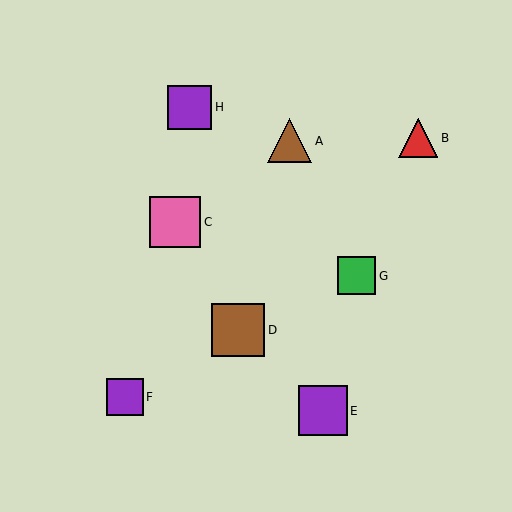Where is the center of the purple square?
The center of the purple square is at (323, 411).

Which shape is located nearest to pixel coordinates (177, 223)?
The pink square (labeled C) at (175, 222) is nearest to that location.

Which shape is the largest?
The brown square (labeled D) is the largest.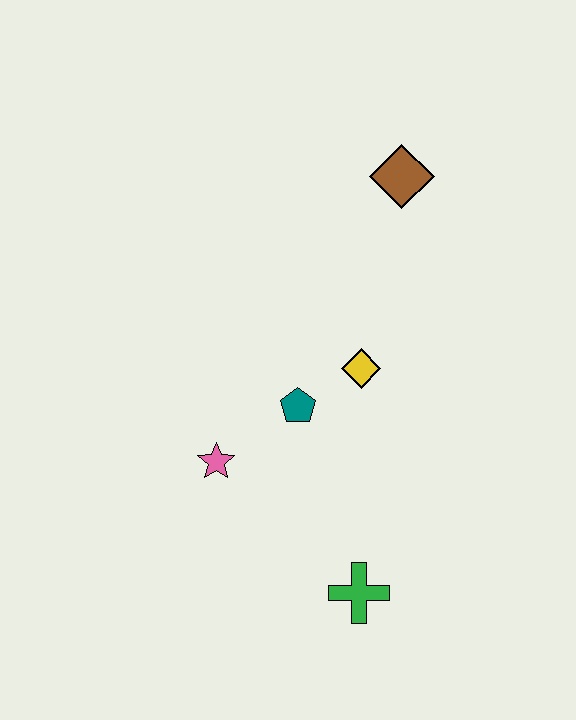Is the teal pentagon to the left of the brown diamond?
Yes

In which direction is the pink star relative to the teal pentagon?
The pink star is to the left of the teal pentagon.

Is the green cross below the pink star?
Yes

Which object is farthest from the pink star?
The brown diamond is farthest from the pink star.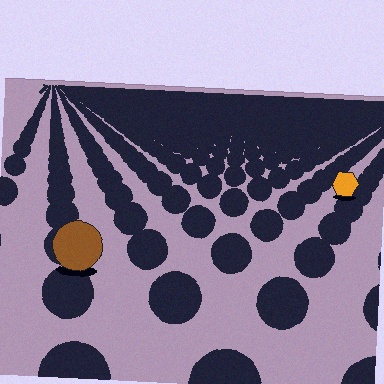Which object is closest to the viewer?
The brown circle is closest. The texture marks near it are larger and more spread out.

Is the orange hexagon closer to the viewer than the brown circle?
No. The brown circle is closer — you can tell from the texture gradient: the ground texture is coarser near it.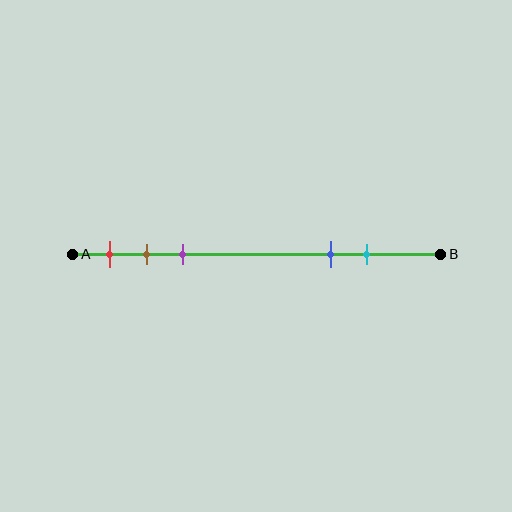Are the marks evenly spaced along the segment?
No, the marks are not evenly spaced.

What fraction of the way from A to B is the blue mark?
The blue mark is approximately 70% (0.7) of the way from A to B.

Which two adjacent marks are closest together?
The brown and purple marks are the closest adjacent pair.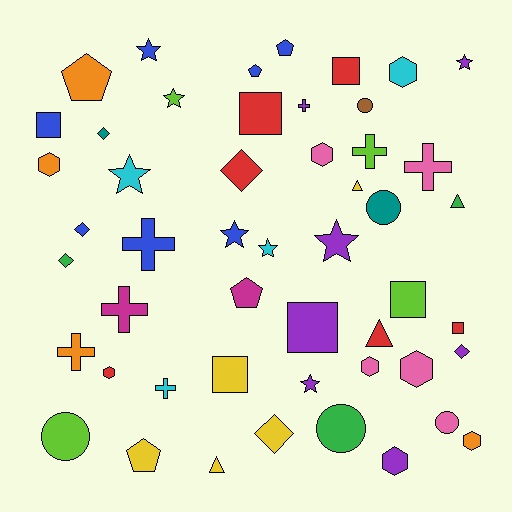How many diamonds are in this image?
There are 6 diamonds.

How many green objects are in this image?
There are 3 green objects.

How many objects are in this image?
There are 50 objects.